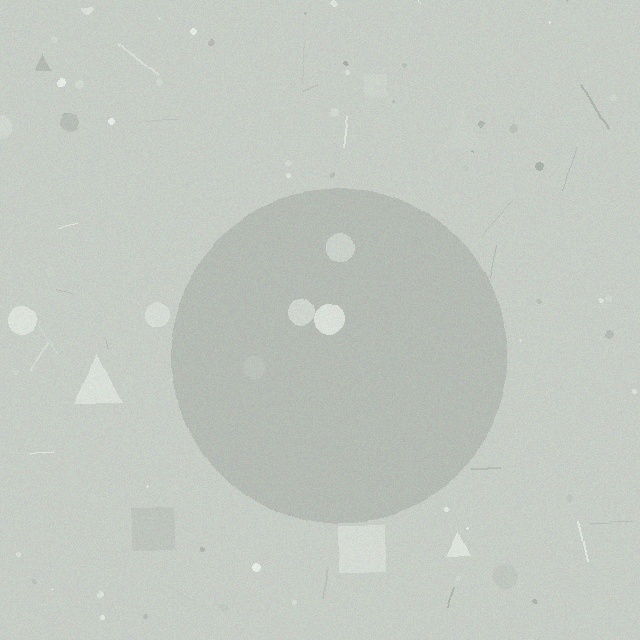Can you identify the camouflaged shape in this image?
The camouflaged shape is a circle.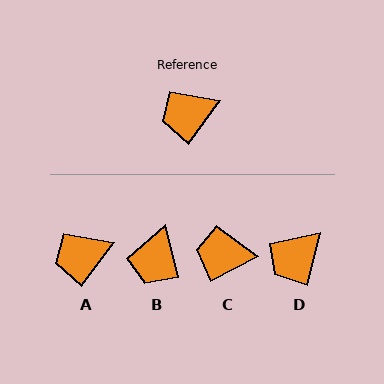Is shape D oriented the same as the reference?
No, it is off by about 22 degrees.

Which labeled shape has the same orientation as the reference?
A.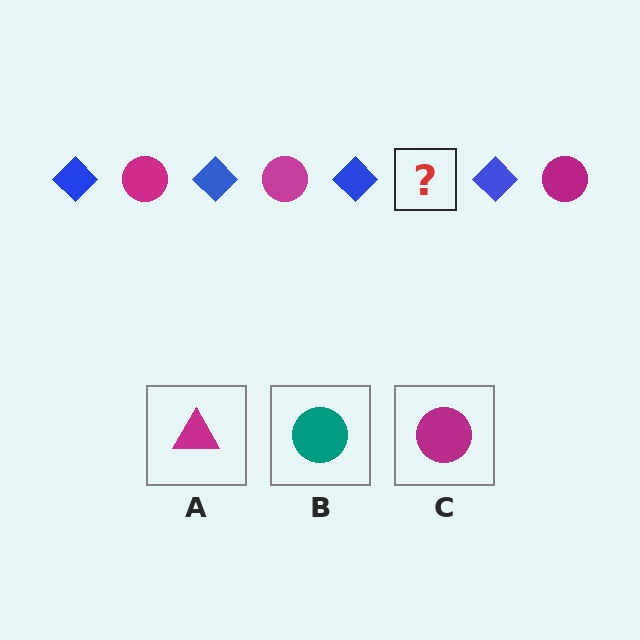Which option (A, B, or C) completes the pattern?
C.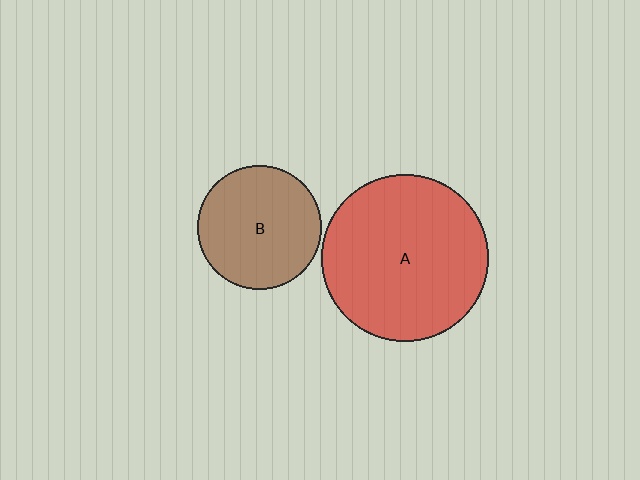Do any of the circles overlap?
No, none of the circles overlap.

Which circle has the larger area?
Circle A (red).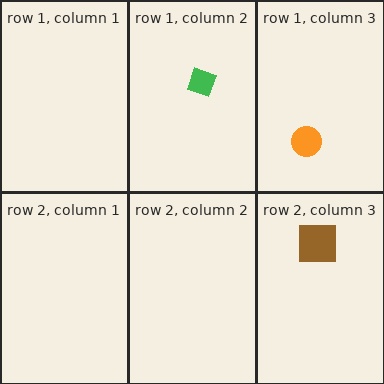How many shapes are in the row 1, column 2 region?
1.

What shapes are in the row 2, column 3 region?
The brown square.